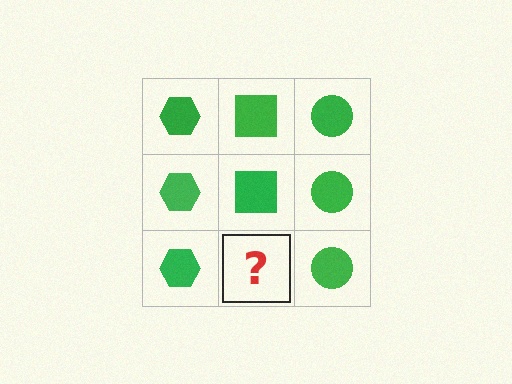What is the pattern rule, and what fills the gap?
The rule is that each column has a consistent shape. The gap should be filled with a green square.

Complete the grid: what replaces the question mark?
The question mark should be replaced with a green square.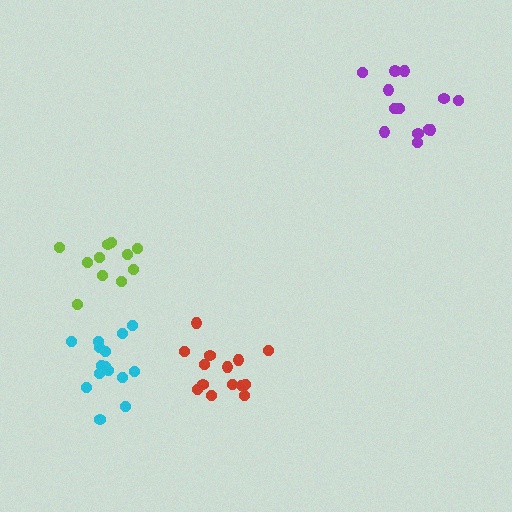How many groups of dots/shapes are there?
There are 4 groups.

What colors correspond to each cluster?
The clusters are colored: lime, cyan, purple, red.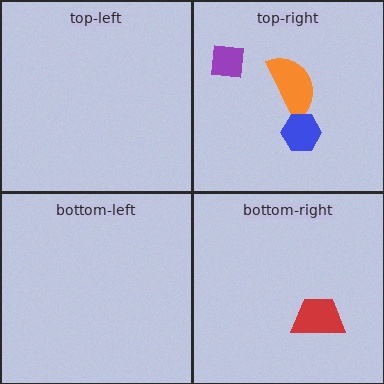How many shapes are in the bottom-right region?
1.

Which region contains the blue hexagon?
The top-right region.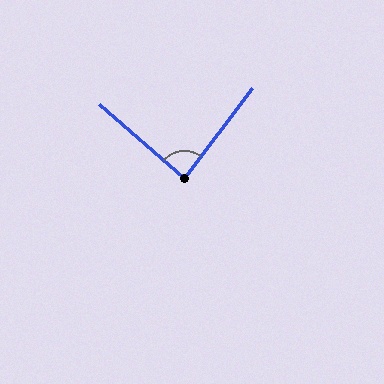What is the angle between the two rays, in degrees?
Approximately 86 degrees.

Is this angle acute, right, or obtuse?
It is approximately a right angle.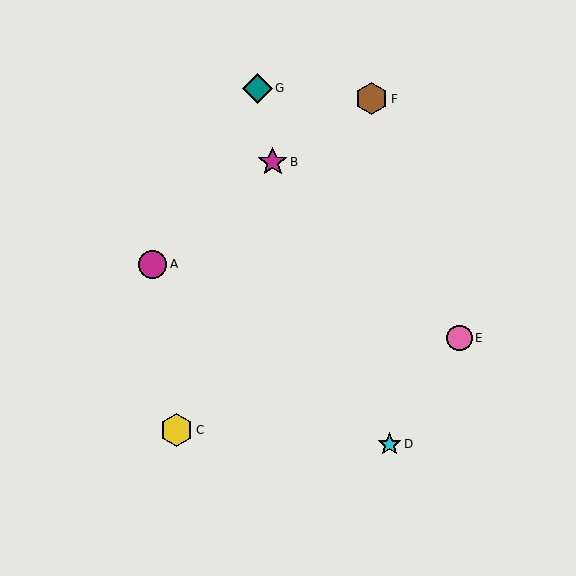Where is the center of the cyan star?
The center of the cyan star is at (389, 444).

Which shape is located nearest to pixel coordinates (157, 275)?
The magenta circle (labeled A) at (153, 264) is nearest to that location.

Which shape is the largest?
The yellow hexagon (labeled C) is the largest.